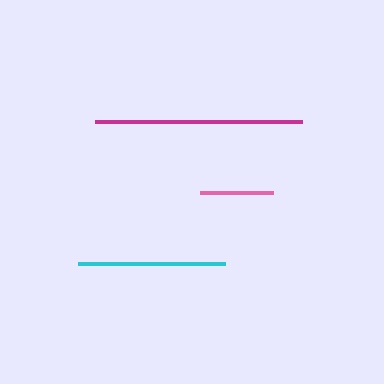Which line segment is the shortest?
The pink line is the shortest at approximately 73 pixels.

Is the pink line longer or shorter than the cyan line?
The cyan line is longer than the pink line.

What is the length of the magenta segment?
The magenta segment is approximately 208 pixels long.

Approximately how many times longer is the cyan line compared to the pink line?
The cyan line is approximately 2.0 times the length of the pink line.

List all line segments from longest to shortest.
From longest to shortest: magenta, cyan, pink.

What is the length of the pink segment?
The pink segment is approximately 73 pixels long.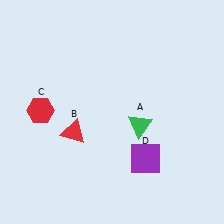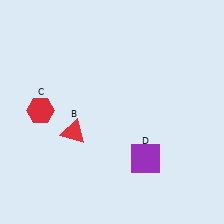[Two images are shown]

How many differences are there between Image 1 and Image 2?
There is 1 difference between the two images.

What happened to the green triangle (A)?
The green triangle (A) was removed in Image 2. It was in the bottom-right area of Image 1.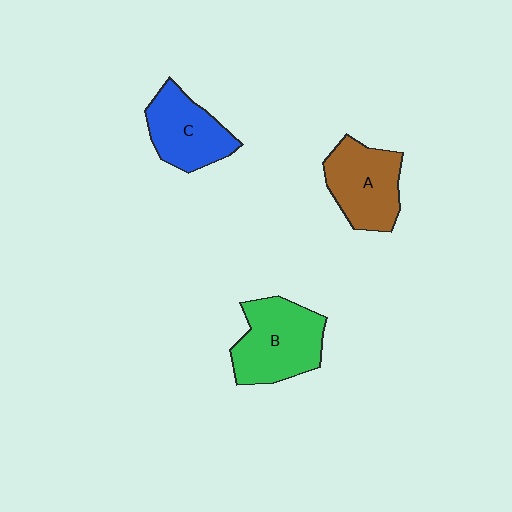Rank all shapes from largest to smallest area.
From largest to smallest: B (green), A (brown), C (blue).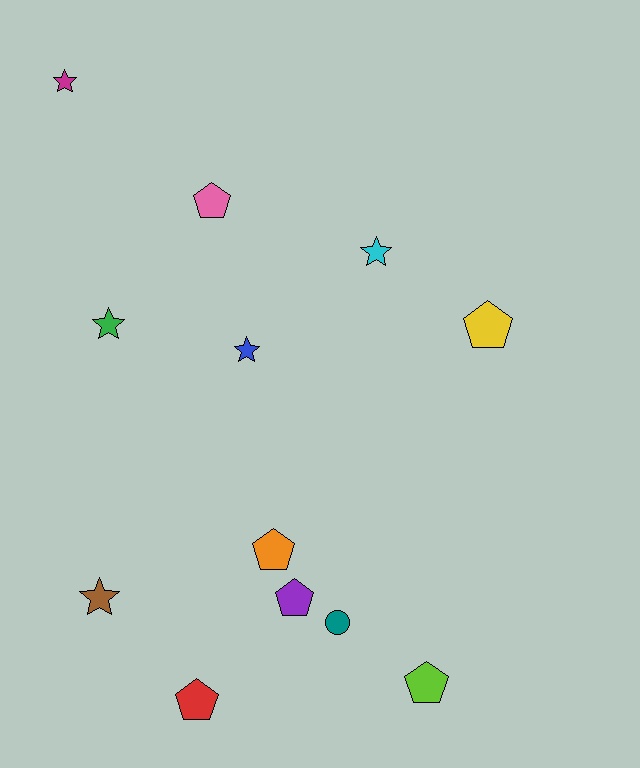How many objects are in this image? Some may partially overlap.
There are 12 objects.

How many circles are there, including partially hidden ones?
There is 1 circle.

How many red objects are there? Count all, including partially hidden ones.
There is 1 red object.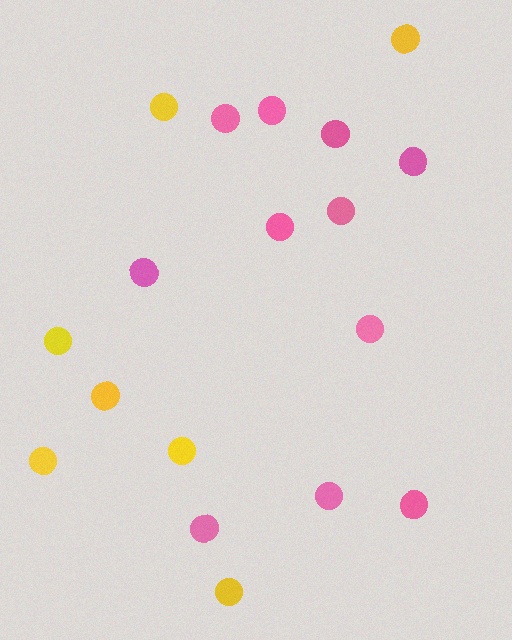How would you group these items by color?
There are 2 groups: one group of yellow circles (7) and one group of pink circles (11).